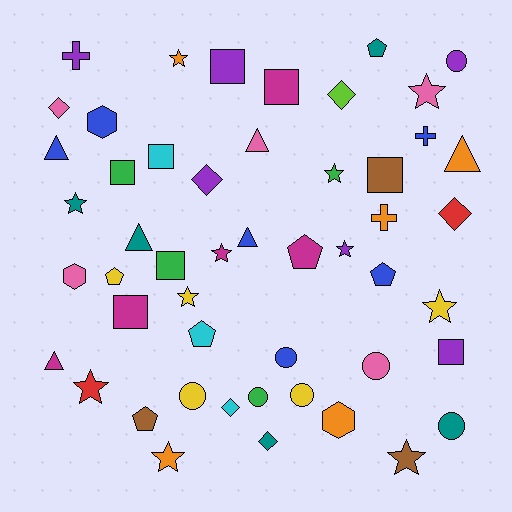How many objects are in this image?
There are 50 objects.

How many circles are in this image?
There are 7 circles.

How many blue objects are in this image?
There are 6 blue objects.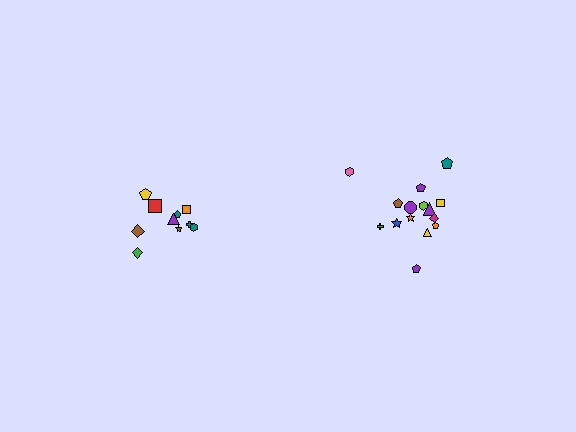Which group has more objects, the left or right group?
The right group.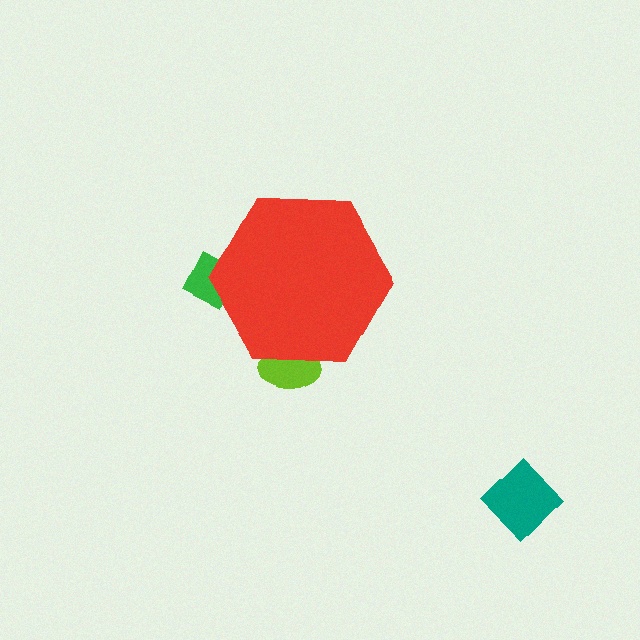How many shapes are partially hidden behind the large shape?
2 shapes are partially hidden.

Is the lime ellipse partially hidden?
Yes, the lime ellipse is partially hidden behind the red hexagon.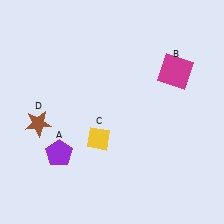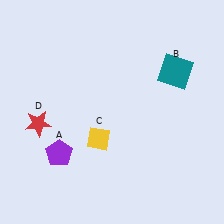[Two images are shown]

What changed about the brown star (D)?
In Image 1, D is brown. In Image 2, it changed to red.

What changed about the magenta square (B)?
In Image 1, B is magenta. In Image 2, it changed to teal.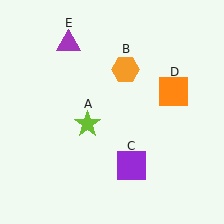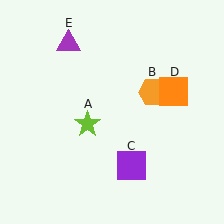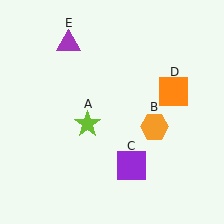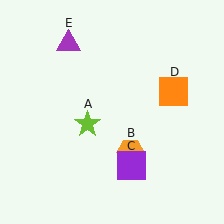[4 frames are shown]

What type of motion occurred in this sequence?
The orange hexagon (object B) rotated clockwise around the center of the scene.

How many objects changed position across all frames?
1 object changed position: orange hexagon (object B).